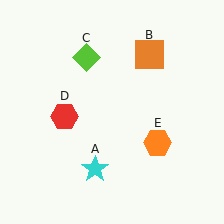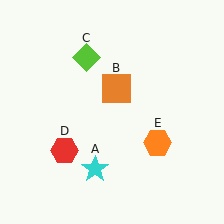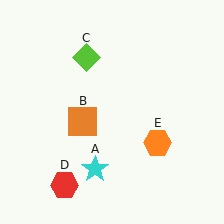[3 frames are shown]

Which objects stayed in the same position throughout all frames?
Cyan star (object A) and lime diamond (object C) and orange hexagon (object E) remained stationary.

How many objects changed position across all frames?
2 objects changed position: orange square (object B), red hexagon (object D).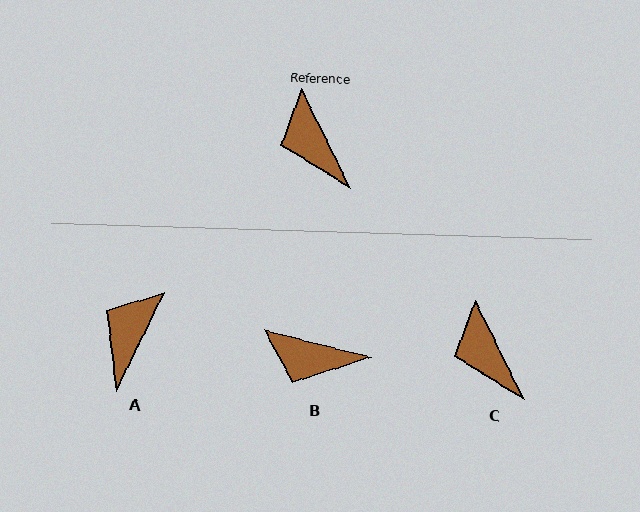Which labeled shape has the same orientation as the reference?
C.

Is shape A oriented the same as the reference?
No, it is off by about 52 degrees.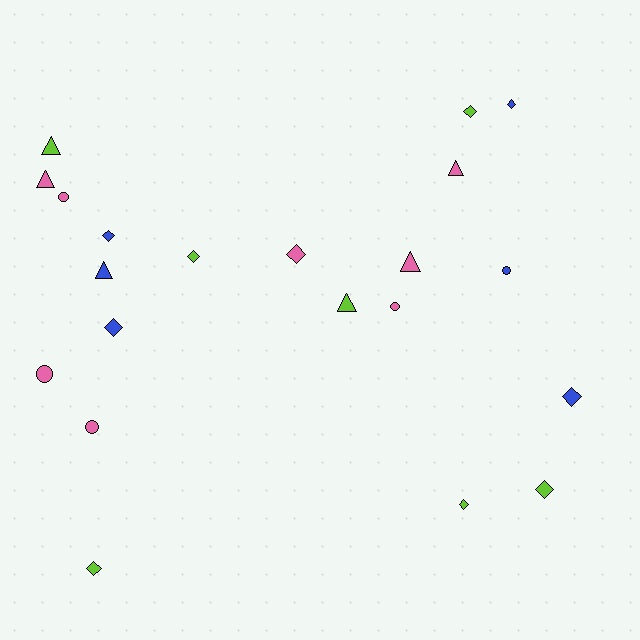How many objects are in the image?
There are 21 objects.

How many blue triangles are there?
There is 1 blue triangle.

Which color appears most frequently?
Pink, with 8 objects.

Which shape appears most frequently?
Diamond, with 10 objects.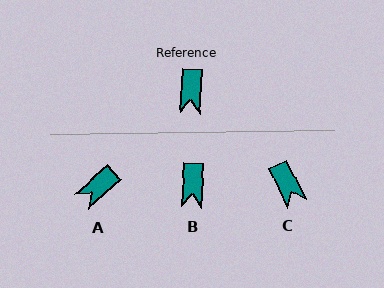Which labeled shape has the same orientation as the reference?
B.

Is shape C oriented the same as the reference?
No, it is off by about 29 degrees.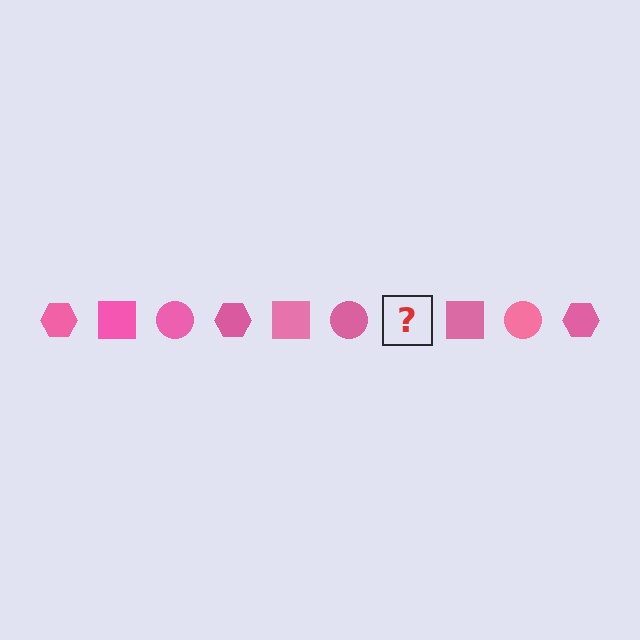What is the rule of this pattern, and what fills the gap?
The rule is that the pattern cycles through hexagon, square, circle shapes in pink. The gap should be filled with a pink hexagon.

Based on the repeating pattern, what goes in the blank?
The blank should be a pink hexagon.